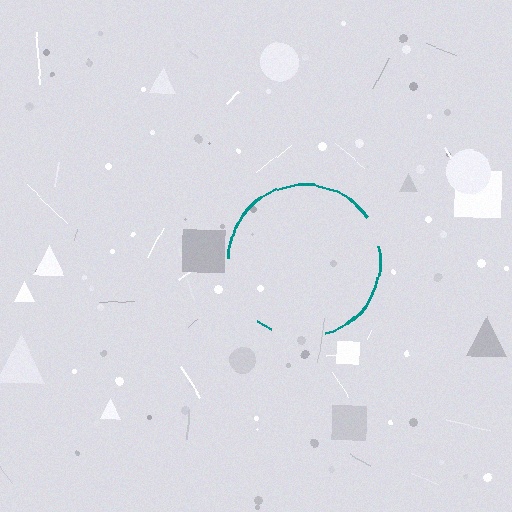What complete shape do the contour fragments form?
The contour fragments form a circle.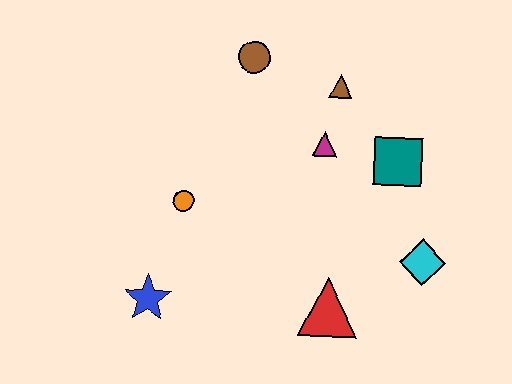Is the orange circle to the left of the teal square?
Yes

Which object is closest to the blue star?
The orange circle is closest to the blue star.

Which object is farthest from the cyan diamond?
The blue star is farthest from the cyan diamond.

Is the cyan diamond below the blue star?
No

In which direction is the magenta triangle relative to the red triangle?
The magenta triangle is above the red triangle.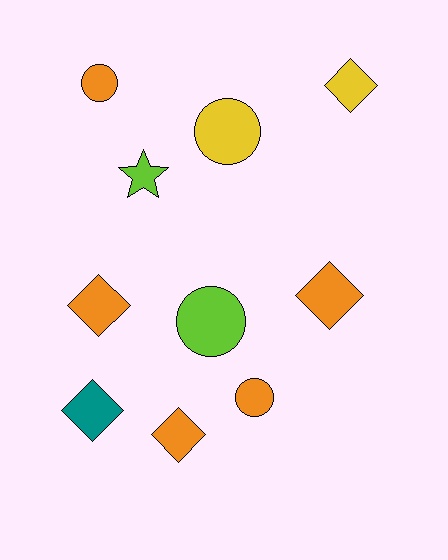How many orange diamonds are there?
There are 3 orange diamonds.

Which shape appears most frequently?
Diamond, with 5 objects.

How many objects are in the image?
There are 10 objects.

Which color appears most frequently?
Orange, with 5 objects.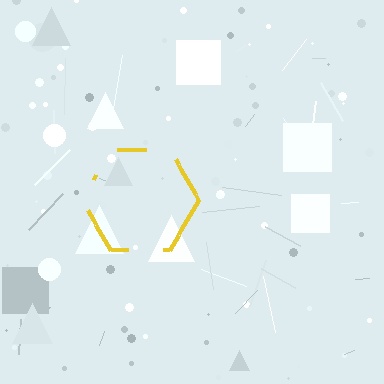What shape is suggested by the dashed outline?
The dashed outline suggests a hexagon.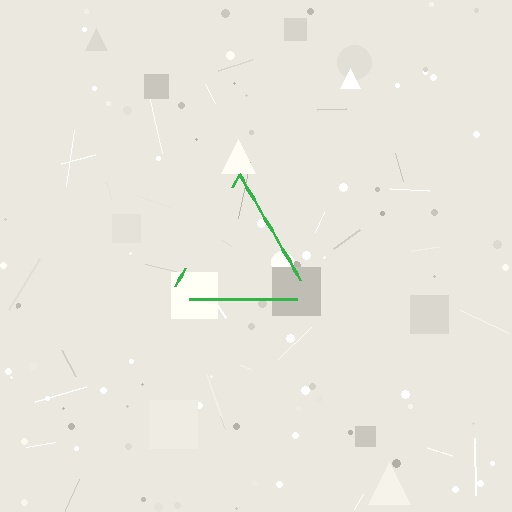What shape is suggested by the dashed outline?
The dashed outline suggests a triangle.